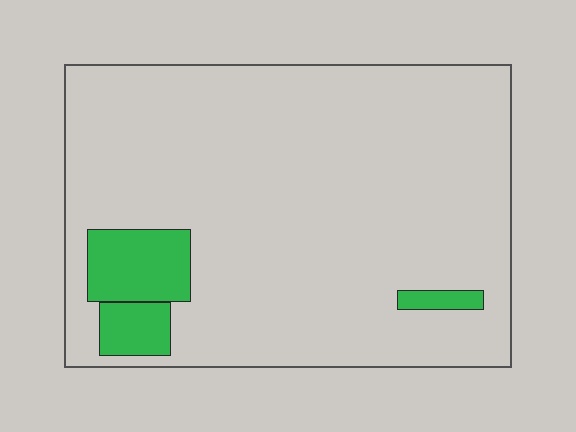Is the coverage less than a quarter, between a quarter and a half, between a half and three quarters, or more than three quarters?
Less than a quarter.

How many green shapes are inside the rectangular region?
3.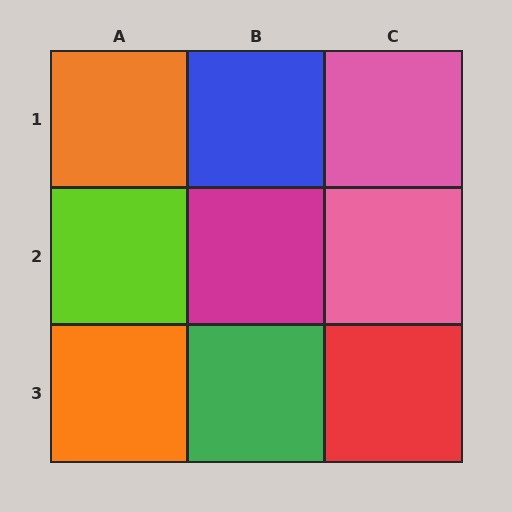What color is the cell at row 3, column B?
Green.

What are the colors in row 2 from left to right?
Lime, magenta, pink.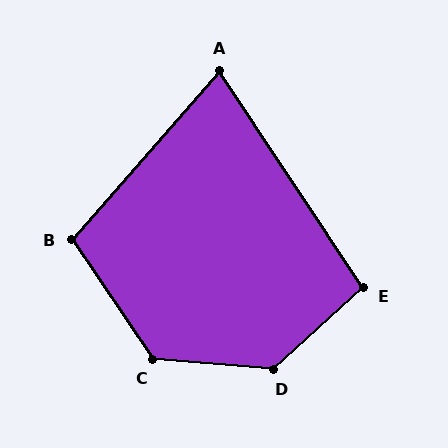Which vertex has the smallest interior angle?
A, at approximately 75 degrees.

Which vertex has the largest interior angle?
D, at approximately 133 degrees.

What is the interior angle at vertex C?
Approximately 128 degrees (obtuse).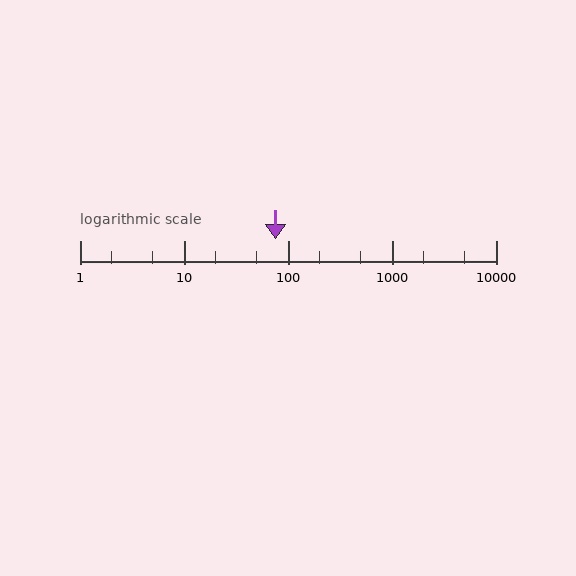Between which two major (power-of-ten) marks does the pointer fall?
The pointer is between 10 and 100.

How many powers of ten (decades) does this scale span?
The scale spans 4 decades, from 1 to 10000.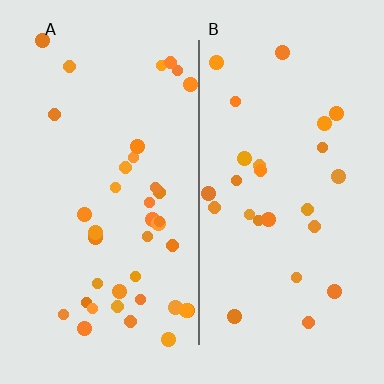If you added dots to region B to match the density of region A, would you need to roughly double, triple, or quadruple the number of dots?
Approximately double.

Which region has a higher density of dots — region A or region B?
A (the left).